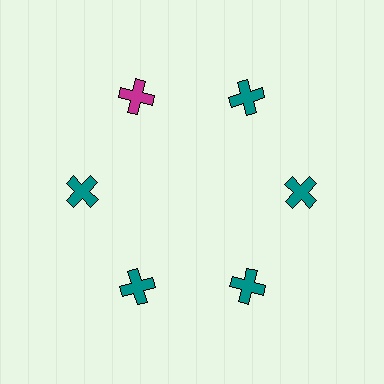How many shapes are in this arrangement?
There are 6 shapes arranged in a ring pattern.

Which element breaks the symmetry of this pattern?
The magenta cross at roughly the 11 o'clock position breaks the symmetry. All other shapes are teal crosses.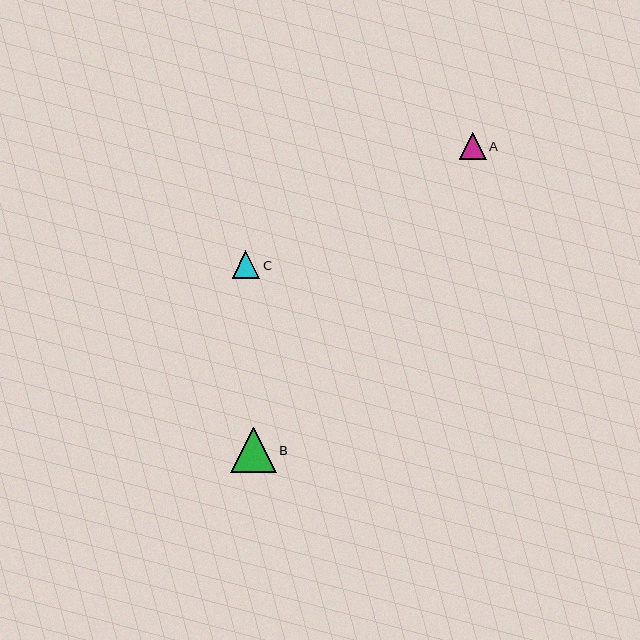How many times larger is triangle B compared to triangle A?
Triangle B is approximately 1.7 times the size of triangle A.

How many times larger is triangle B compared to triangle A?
Triangle B is approximately 1.7 times the size of triangle A.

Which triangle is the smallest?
Triangle A is the smallest with a size of approximately 27 pixels.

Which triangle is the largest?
Triangle B is the largest with a size of approximately 45 pixels.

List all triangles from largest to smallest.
From largest to smallest: B, C, A.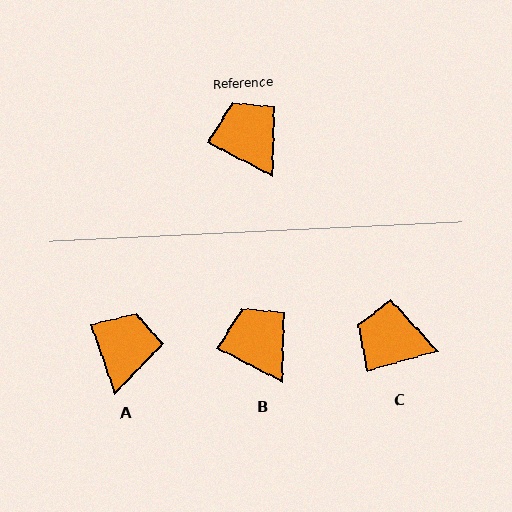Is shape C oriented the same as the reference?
No, it is off by about 44 degrees.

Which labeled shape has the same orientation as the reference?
B.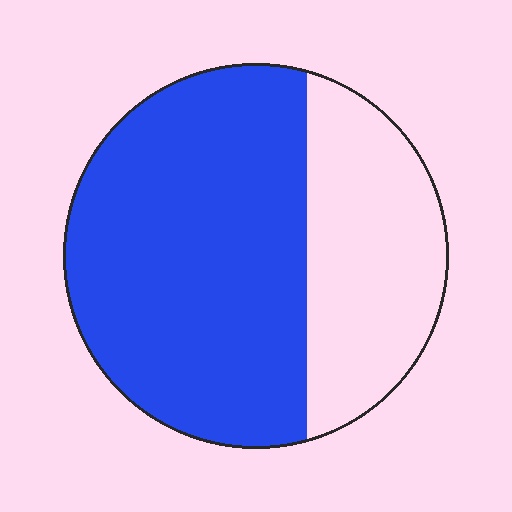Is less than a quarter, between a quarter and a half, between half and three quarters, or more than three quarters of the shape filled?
Between half and three quarters.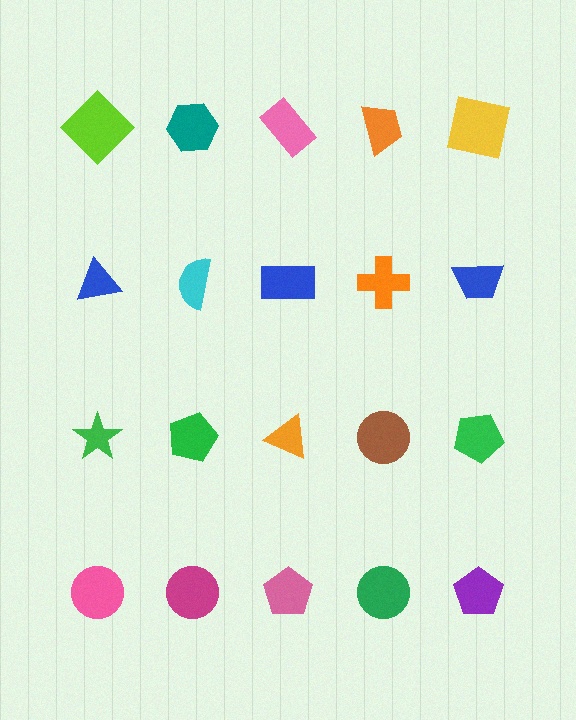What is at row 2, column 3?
A blue rectangle.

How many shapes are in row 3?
5 shapes.